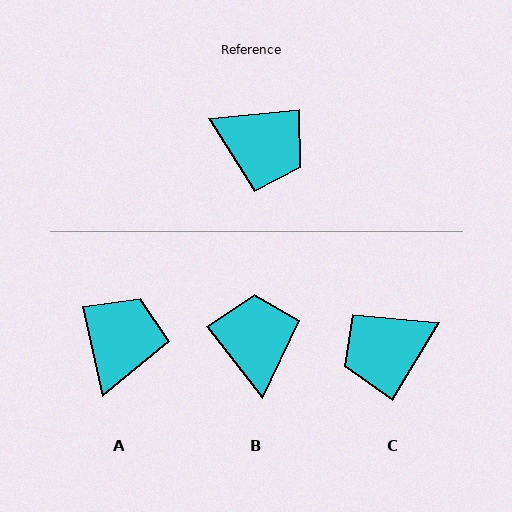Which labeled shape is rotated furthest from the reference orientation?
C, about 127 degrees away.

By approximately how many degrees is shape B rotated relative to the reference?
Approximately 123 degrees counter-clockwise.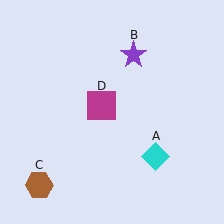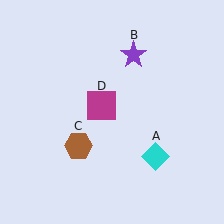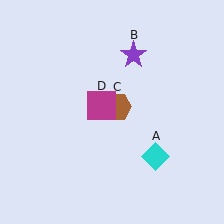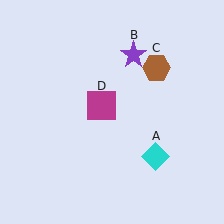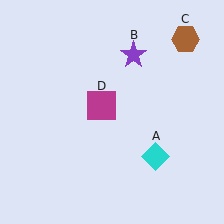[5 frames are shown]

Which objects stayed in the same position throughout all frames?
Cyan diamond (object A) and purple star (object B) and magenta square (object D) remained stationary.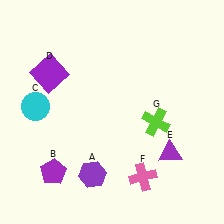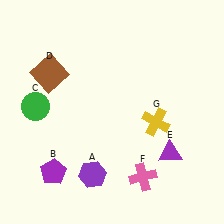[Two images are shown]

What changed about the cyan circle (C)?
In Image 1, C is cyan. In Image 2, it changed to green.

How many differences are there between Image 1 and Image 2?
There are 3 differences between the two images.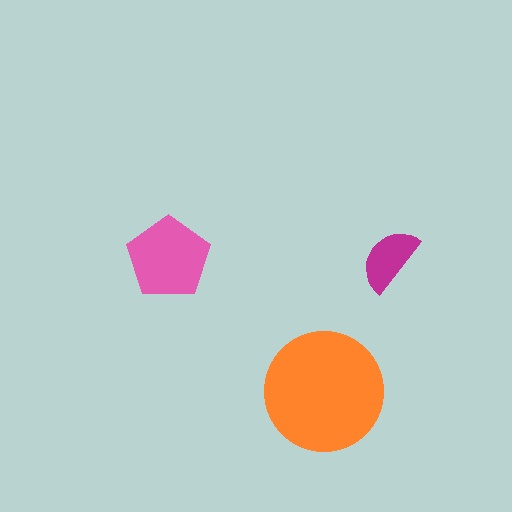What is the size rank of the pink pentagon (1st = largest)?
2nd.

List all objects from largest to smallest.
The orange circle, the pink pentagon, the magenta semicircle.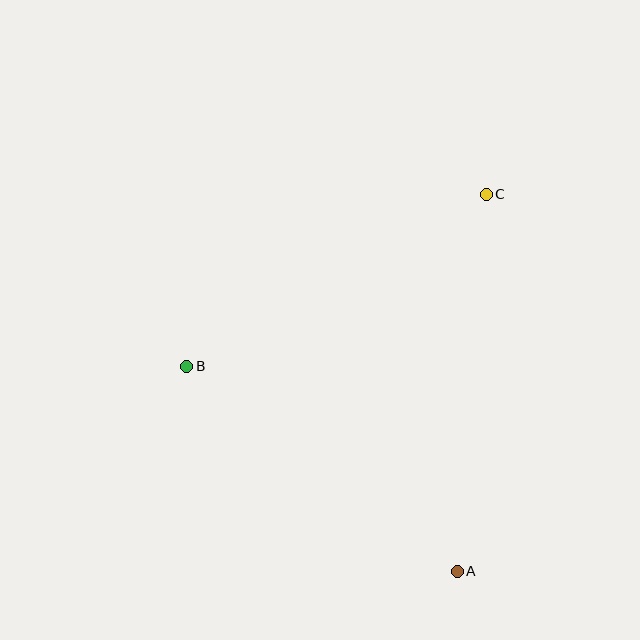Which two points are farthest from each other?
Points A and C are farthest from each other.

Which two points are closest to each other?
Points A and B are closest to each other.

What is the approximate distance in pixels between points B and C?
The distance between B and C is approximately 345 pixels.